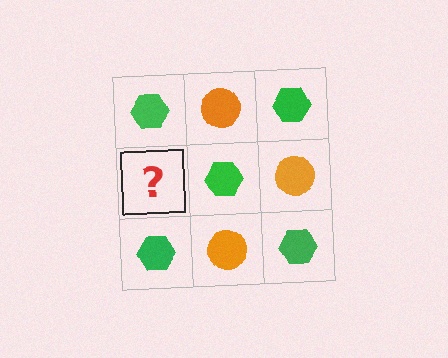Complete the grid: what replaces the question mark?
The question mark should be replaced with an orange circle.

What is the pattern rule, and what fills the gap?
The rule is that it alternates green hexagon and orange circle in a checkerboard pattern. The gap should be filled with an orange circle.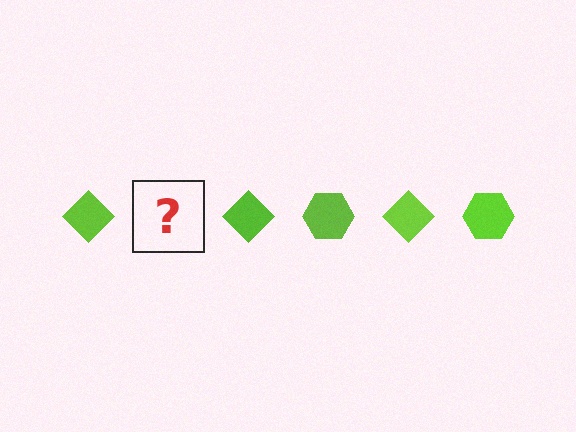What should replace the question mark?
The question mark should be replaced with a lime hexagon.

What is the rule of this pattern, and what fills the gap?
The rule is that the pattern cycles through diamond, hexagon shapes in lime. The gap should be filled with a lime hexagon.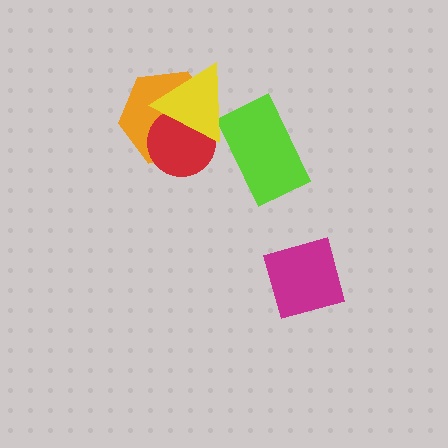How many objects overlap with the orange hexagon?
2 objects overlap with the orange hexagon.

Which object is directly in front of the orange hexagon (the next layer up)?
The red circle is directly in front of the orange hexagon.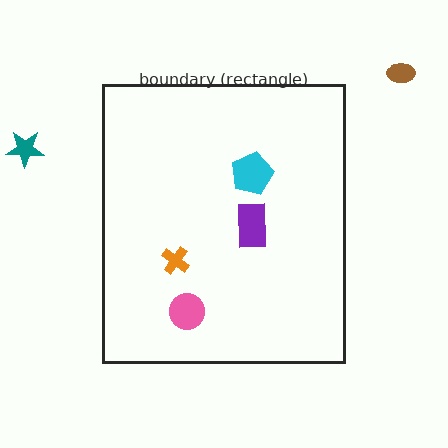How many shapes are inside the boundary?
4 inside, 2 outside.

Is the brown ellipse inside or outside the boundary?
Outside.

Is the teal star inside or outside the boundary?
Outside.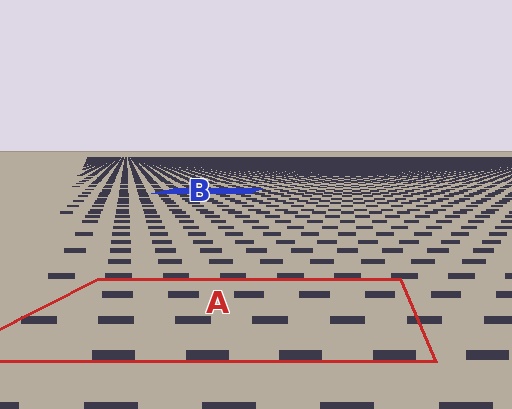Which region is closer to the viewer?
Region A is closer. The texture elements there are larger and more spread out.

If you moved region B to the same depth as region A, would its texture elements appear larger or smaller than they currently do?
They would appear larger. At a closer depth, the same texture elements are projected at a bigger on-screen size.